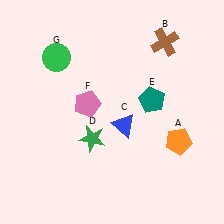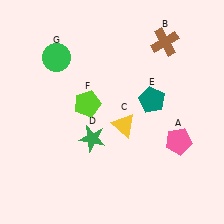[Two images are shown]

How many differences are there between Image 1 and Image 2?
There are 3 differences between the two images.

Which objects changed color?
A changed from orange to pink. C changed from blue to yellow. F changed from pink to lime.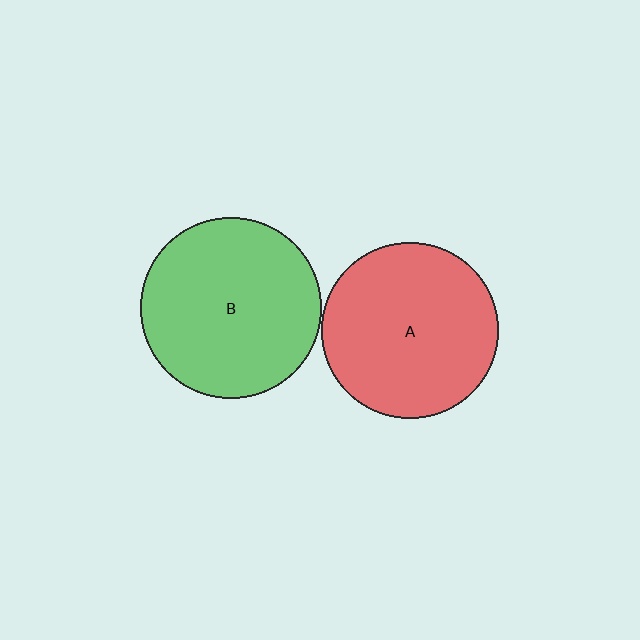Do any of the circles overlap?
No, none of the circles overlap.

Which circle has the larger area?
Circle B (green).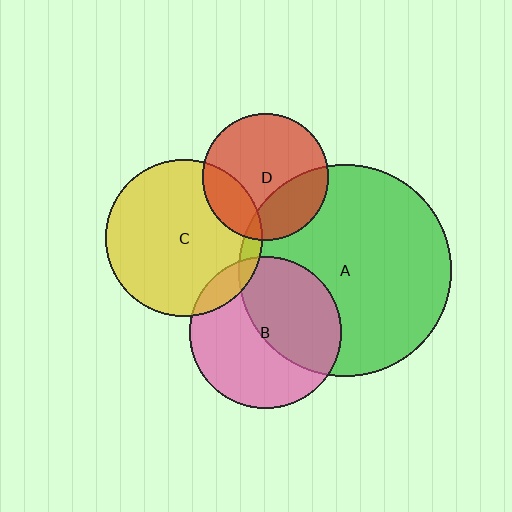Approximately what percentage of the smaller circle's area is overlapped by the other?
Approximately 10%.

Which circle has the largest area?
Circle A (green).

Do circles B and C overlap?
Yes.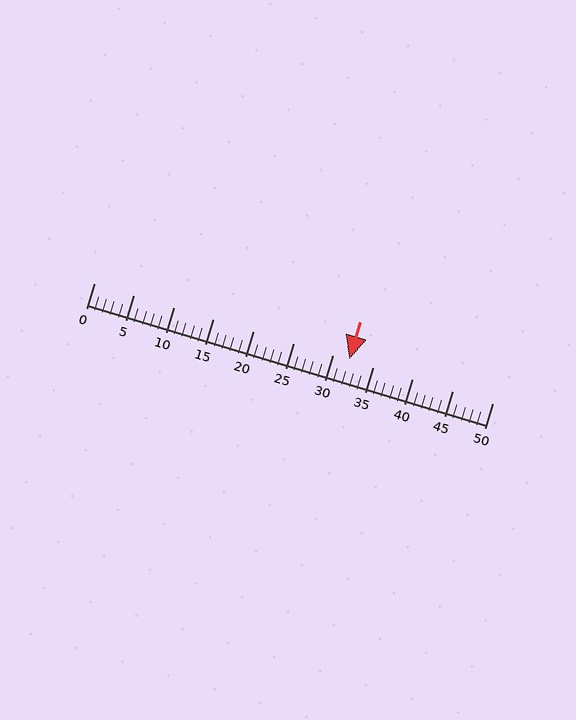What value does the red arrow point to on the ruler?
The red arrow points to approximately 32.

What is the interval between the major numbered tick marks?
The major tick marks are spaced 5 units apart.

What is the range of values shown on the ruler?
The ruler shows values from 0 to 50.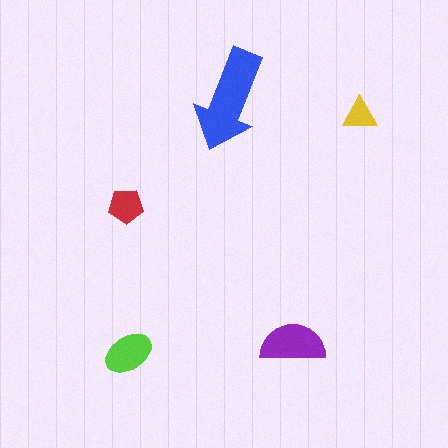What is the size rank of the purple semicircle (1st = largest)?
2nd.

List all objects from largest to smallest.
The blue arrow, the purple semicircle, the lime ellipse, the red pentagon, the yellow triangle.